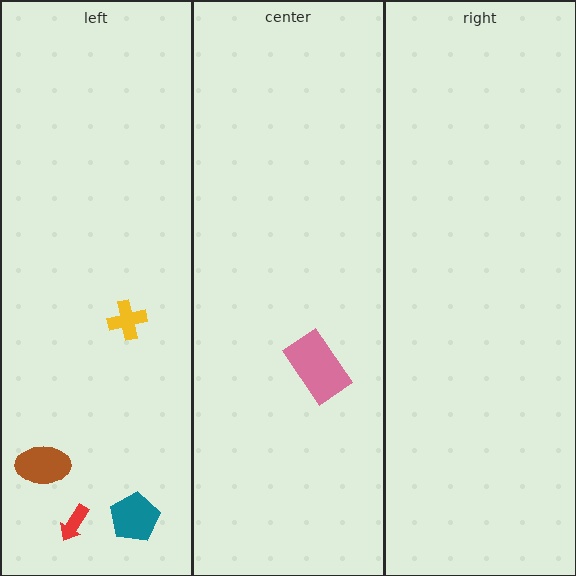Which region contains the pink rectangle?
The center region.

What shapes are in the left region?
The yellow cross, the red arrow, the brown ellipse, the teal pentagon.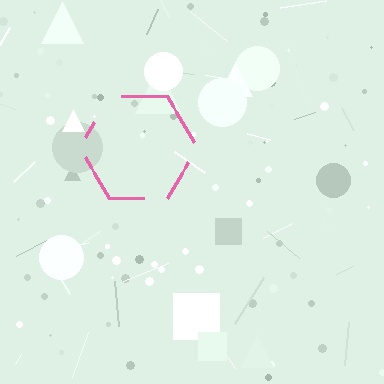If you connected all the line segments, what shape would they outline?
They would outline a hexagon.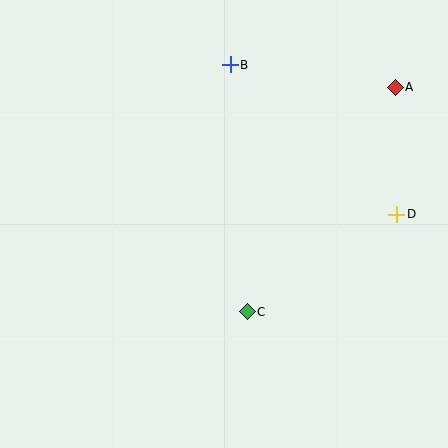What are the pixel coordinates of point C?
Point C is at (247, 312).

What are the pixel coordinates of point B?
Point B is at (230, 65).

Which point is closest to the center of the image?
Point C at (247, 312) is closest to the center.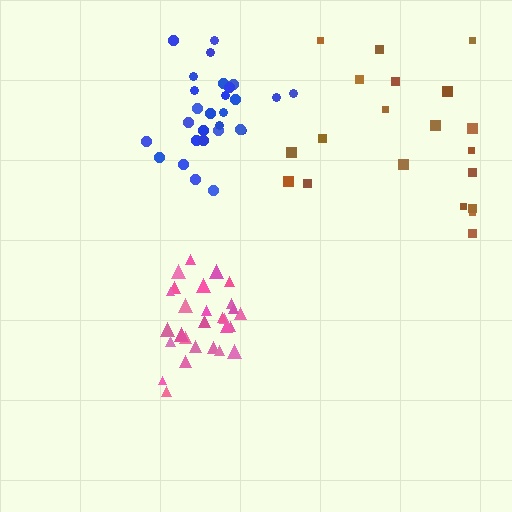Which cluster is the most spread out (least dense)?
Brown.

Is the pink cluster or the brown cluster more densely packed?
Pink.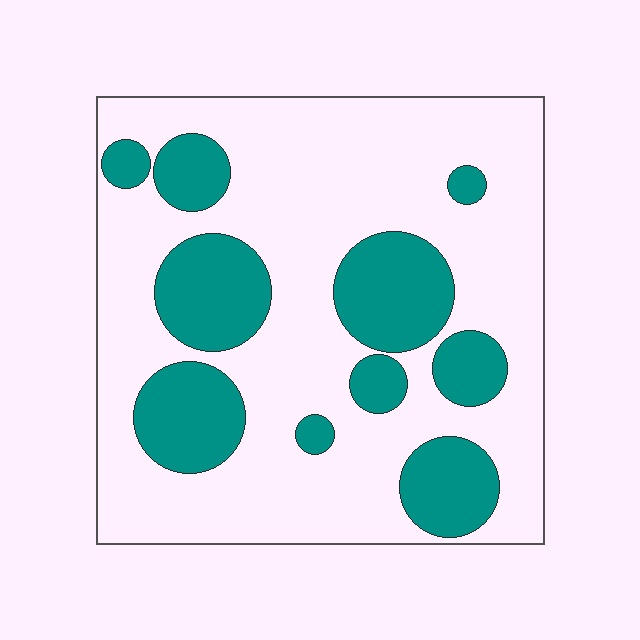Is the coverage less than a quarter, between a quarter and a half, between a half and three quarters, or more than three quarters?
Between a quarter and a half.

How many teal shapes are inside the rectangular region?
10.